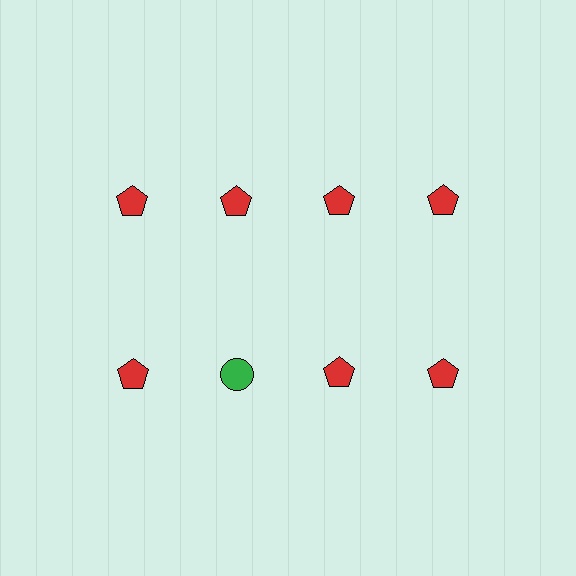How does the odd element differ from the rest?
It differs in both color (green instead of red) and shape (circle instead of pentagon).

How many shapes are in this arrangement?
There are 8 shapes arranged in a grid pattern.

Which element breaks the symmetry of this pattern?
The green circle in the second row, second from left column breaks the symmetry. All other shapes are red pentagons.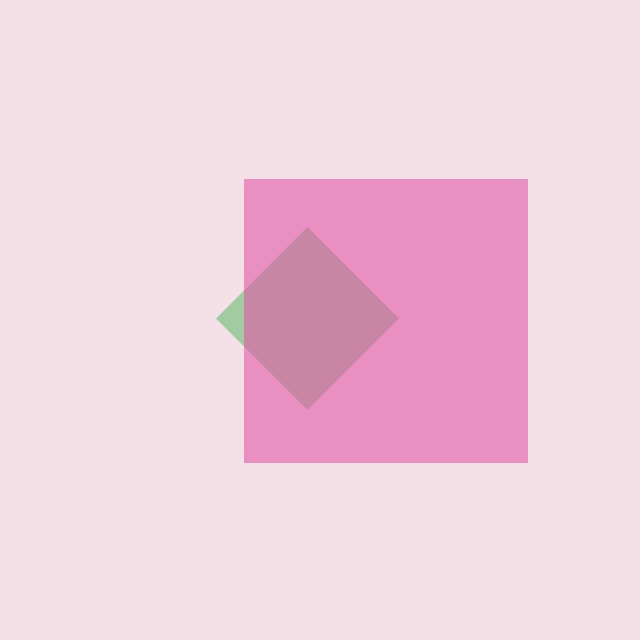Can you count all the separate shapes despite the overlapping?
Yes, there are 2 separate shapes.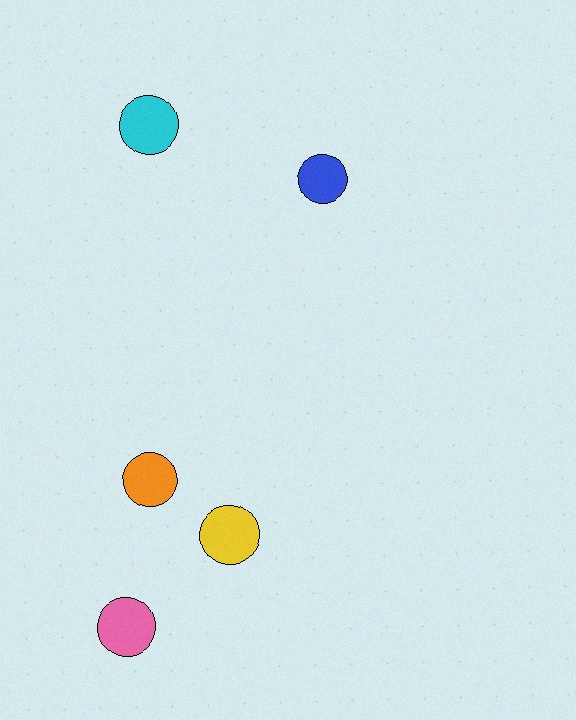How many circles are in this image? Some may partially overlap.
There are 5 circles.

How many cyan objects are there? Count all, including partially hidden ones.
There is 1 cyan object.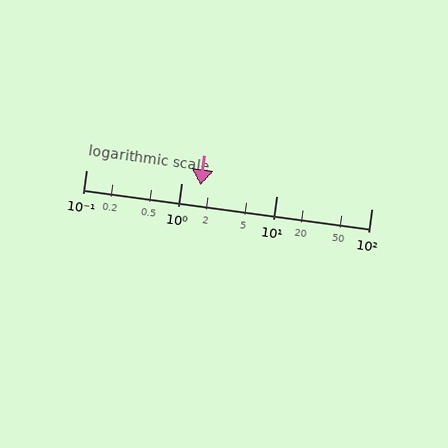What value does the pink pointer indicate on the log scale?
The pointer indicates approximately 1.6.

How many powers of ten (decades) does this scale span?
The scale spans 3 decades, from 0.1 to 100.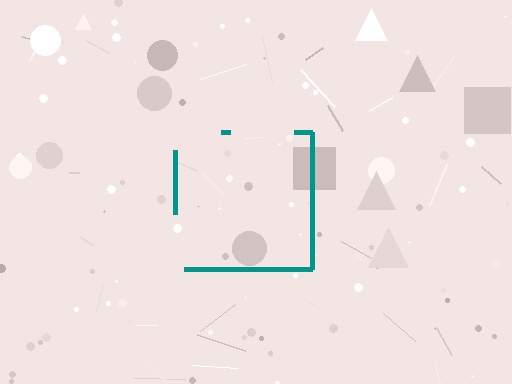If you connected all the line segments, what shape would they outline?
They would outline a square.